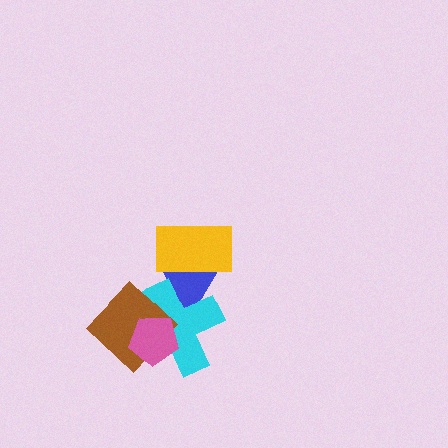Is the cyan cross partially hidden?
Yes, it is partially covered by another shape.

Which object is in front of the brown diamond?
The pink pentagon is in front of the brown diamond.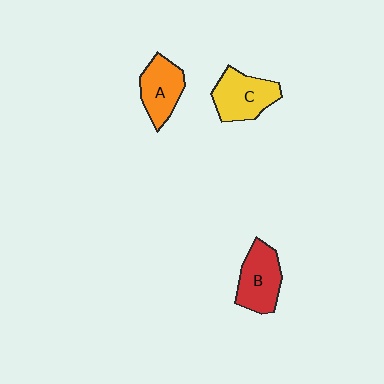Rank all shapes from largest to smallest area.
From largest to smallest: C (yellow), B (red), A (orange).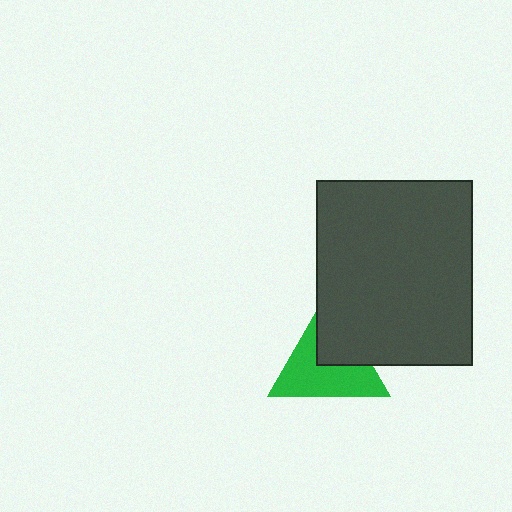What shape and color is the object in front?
The object in front is a dark gray rectangle.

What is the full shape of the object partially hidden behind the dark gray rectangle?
The partially hidden object is a green triangle.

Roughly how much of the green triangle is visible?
About half of it is visible (roughly 63%).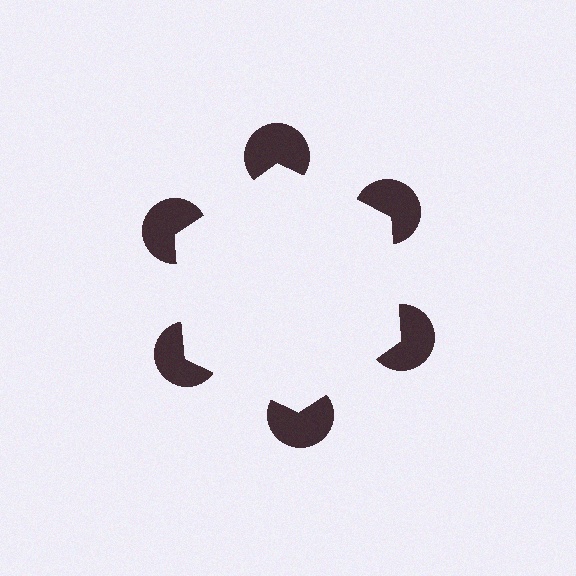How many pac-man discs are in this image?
There are 6 — one at each vertex of the illusory hexagon.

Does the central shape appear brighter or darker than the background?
It typically appears slightly brighter than the background, even though no actual brightness change is drawn.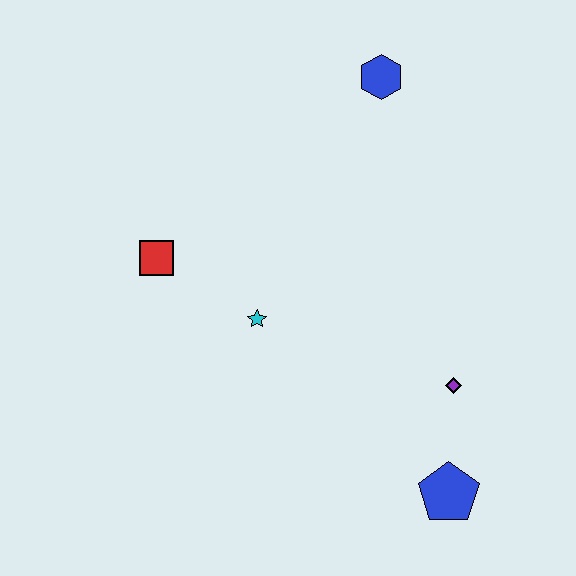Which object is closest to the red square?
The cyan star is closest to the red square.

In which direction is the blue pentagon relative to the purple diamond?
The blue pentagon is below the purple diamond.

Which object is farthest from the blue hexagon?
The blue pentagon is farthest from the blue hexagon.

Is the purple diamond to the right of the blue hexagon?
Yes